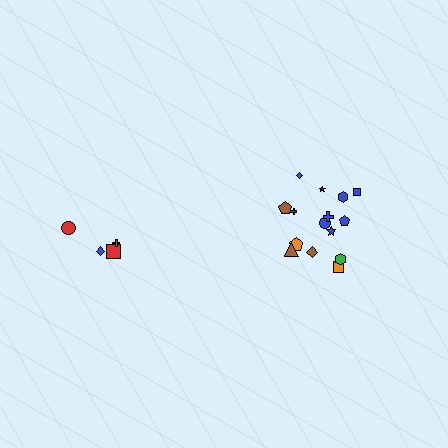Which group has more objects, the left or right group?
The right group.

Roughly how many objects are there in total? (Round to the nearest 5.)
Roughly 20 objects in total.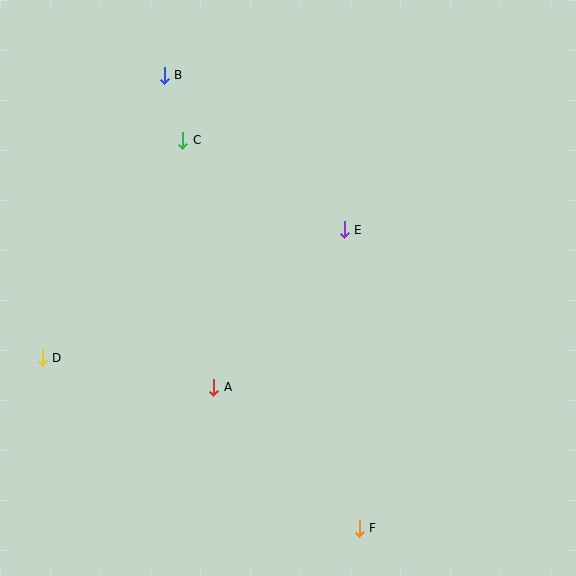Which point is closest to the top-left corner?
Point B is closest to the top-left corner.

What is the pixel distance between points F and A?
The distance between F and A is 202 pixels.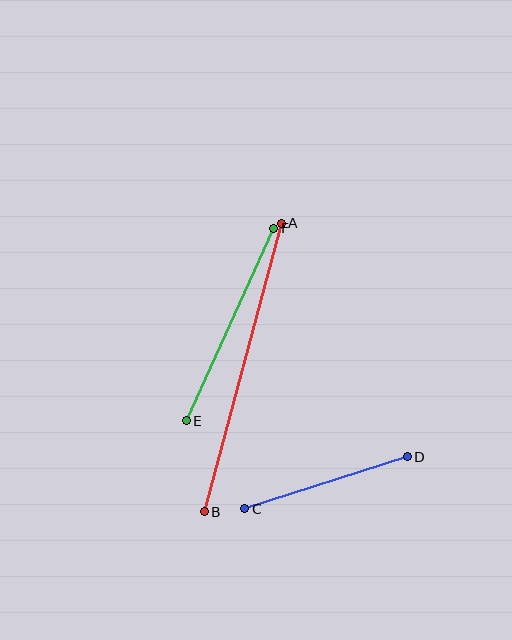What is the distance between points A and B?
The distance is approximately 299 pixels.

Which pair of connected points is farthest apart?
Points A and B are farthest apart.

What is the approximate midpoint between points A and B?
The midpoint is at approximately (243, 367) pixels.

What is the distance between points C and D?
The distance is approximately 170 pixels.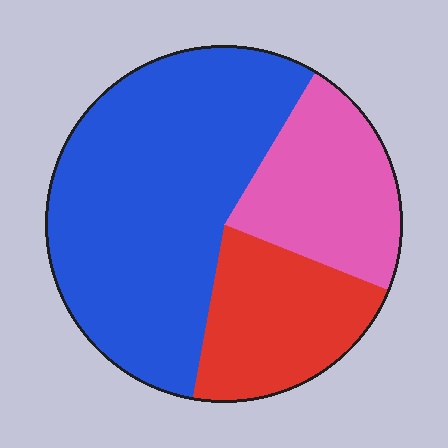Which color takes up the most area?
Blue, at roughly 55%.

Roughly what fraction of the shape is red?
Red covers around 20% of the shape.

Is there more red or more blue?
Blue.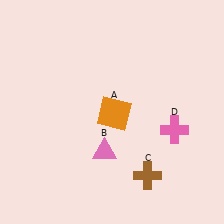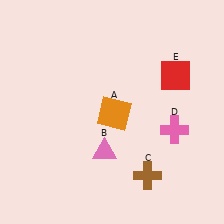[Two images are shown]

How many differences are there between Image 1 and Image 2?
There is 1 difference between the two images.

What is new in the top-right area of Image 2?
A red square (E) was added in the top-right area of Image 2.